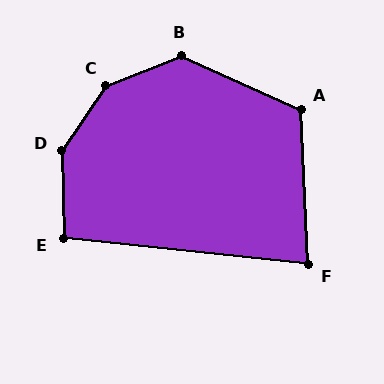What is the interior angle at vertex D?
Approximately 145 degrees (obtuse).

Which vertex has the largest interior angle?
C, at approximately 146 degrees.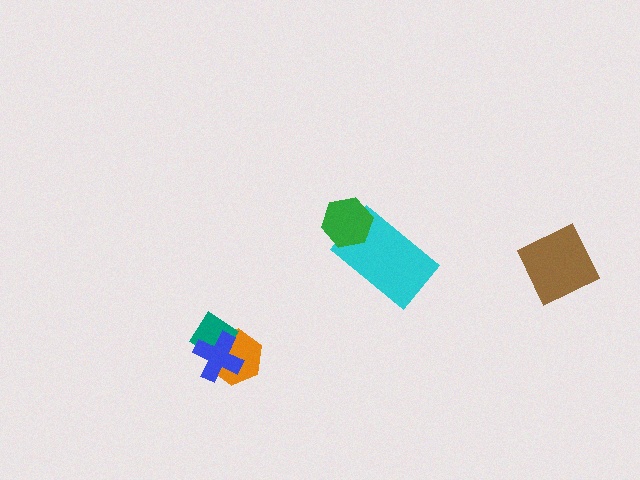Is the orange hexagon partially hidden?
Yes, it is partially covered by another shape.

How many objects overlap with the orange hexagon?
2 objects overlap with the orange hexagon.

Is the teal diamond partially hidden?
Yes, it is partially covered by another shape.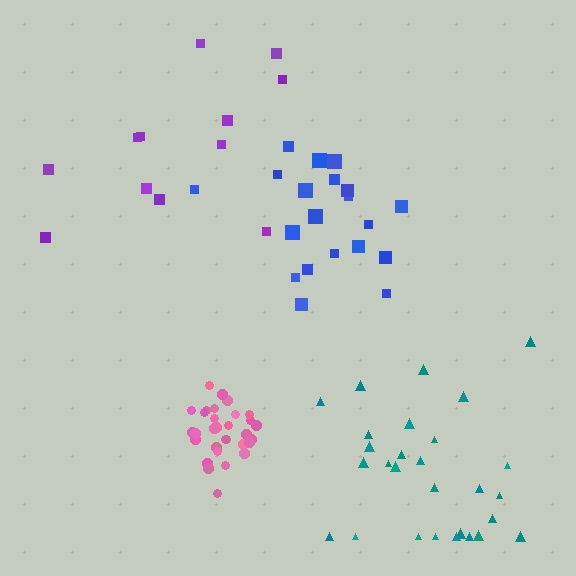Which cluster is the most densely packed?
Pink.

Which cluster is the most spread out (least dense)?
Purple.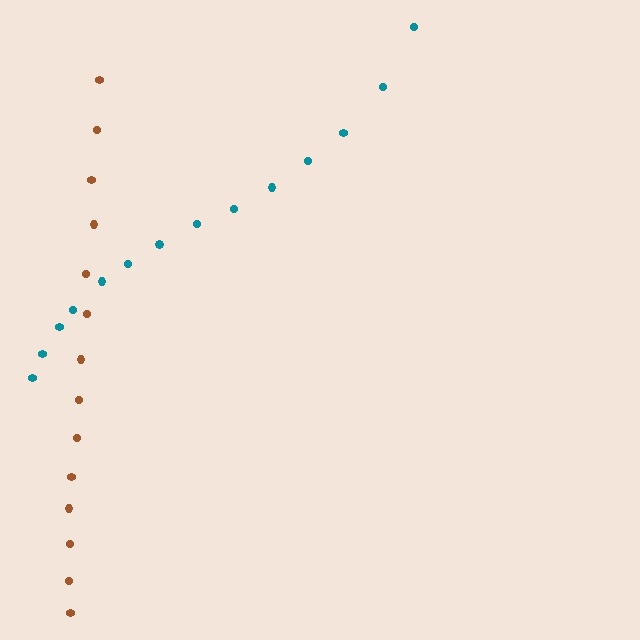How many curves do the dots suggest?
There are 2 distinct paths.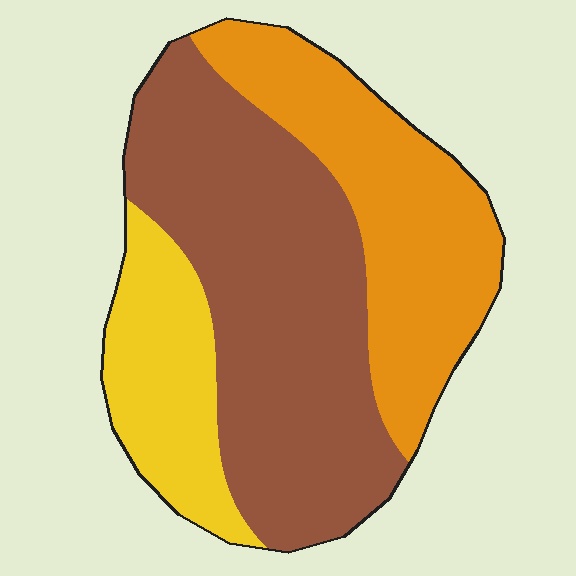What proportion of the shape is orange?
Orange covers about 30% of the shape.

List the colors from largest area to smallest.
From largest to smallest: brown, orange, yellow.